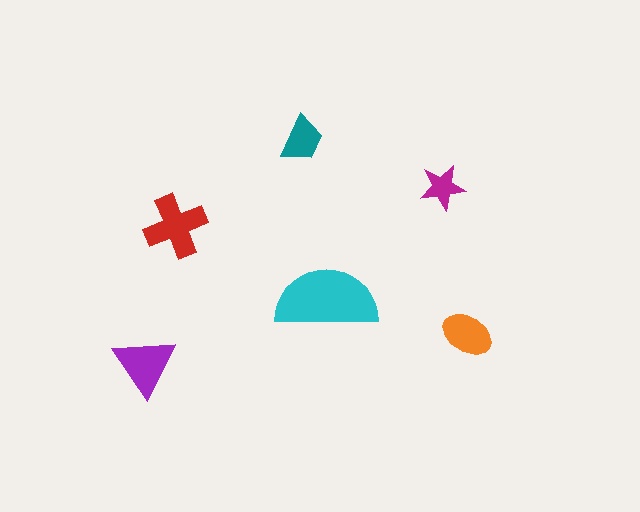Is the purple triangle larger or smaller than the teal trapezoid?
Larger.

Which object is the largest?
The cyan semicircle.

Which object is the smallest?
The magenta star.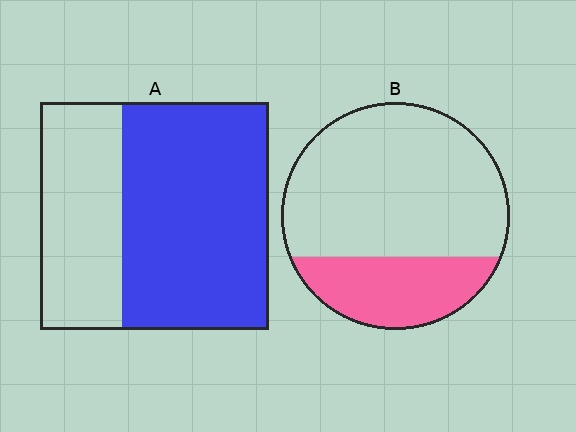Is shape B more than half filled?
No.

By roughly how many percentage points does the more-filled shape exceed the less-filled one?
By roughly 35 percentage points (A over B).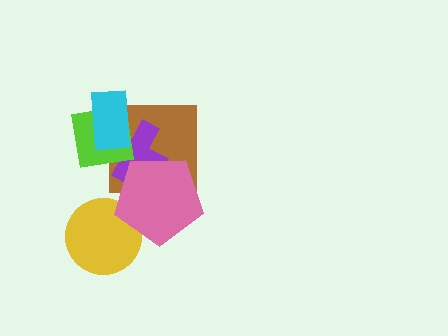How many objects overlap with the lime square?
3 objects overlap with the lime square.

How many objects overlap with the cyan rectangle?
3 objects overlap with the cyan rectangle.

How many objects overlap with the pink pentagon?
3 objects overlap with the pink pentagon.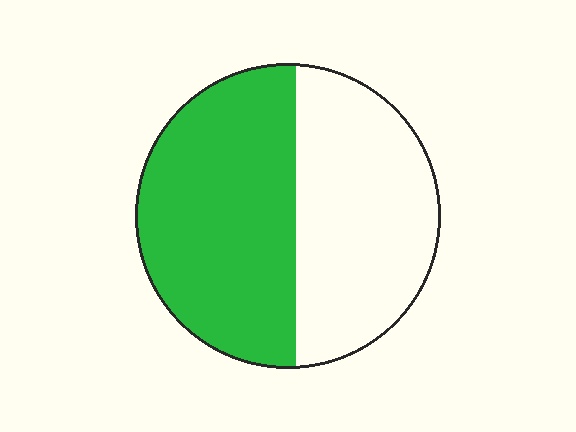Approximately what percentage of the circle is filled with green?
Approximately 55%.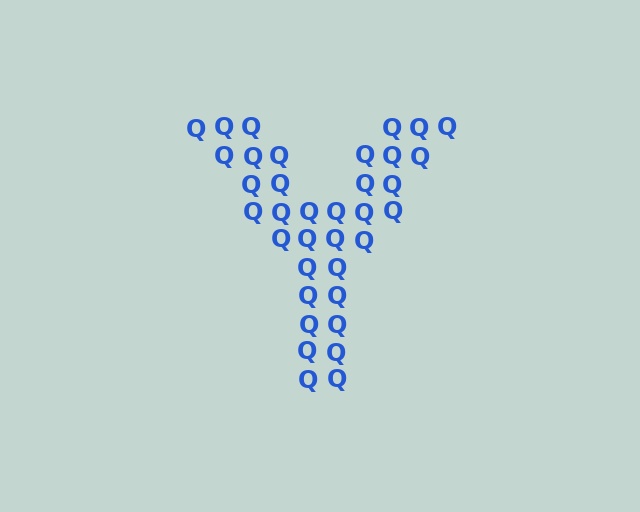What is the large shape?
The large shape is the letter Y.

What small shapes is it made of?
It is made of small letter Q's.